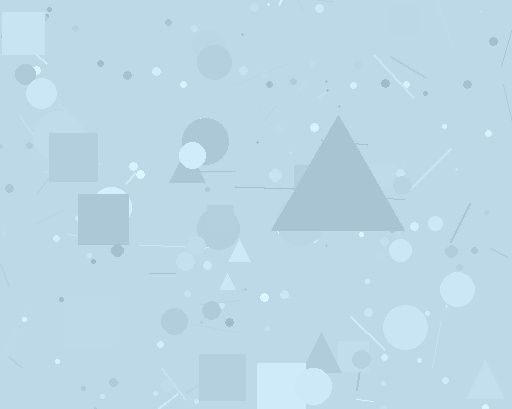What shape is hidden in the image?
A triangle is hidden in the image.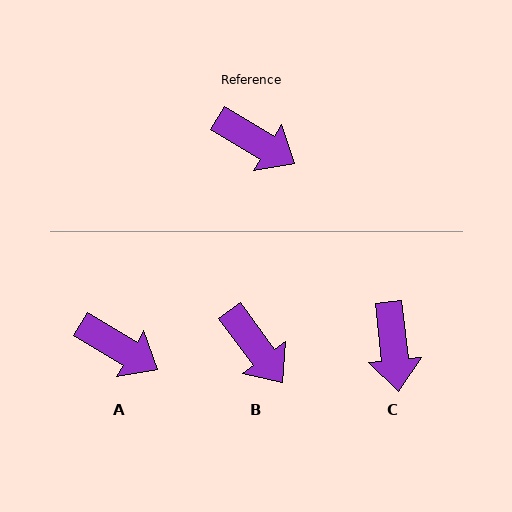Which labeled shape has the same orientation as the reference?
A.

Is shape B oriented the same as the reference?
No, it is off by about 23 degrees.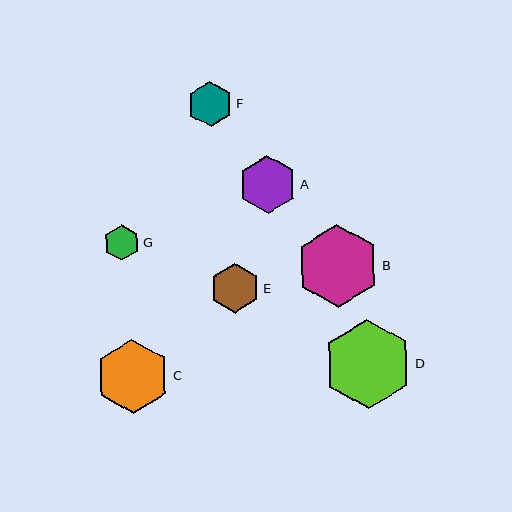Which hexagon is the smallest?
Hexagon G is the smallest with a size of approximately 36 pixels.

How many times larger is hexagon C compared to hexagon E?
Hexagon C is approximately 1.5 times the size of hexagon E.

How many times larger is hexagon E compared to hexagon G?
Hexagon E is approximately 1.4 times the size of hexagon G.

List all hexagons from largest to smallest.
From largest to smallest: D, B, C, A, E, F, G.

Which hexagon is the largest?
Hexagon D is the largest with a size of approximately 88 pixels.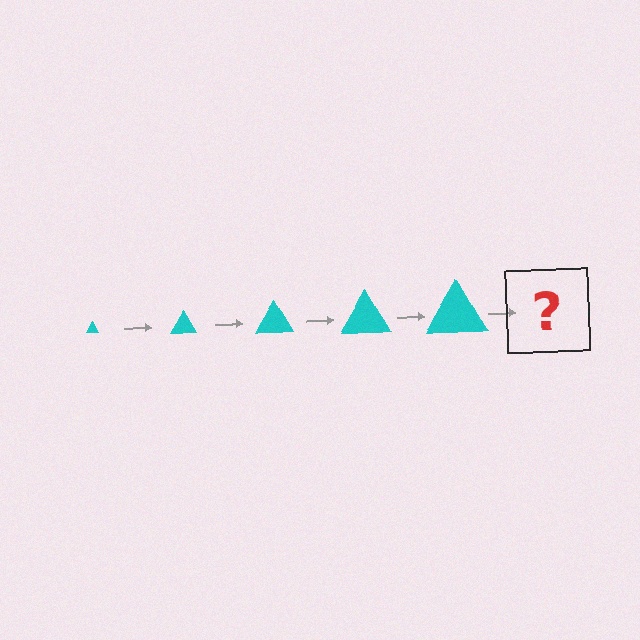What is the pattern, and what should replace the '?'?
The pattern is that the triangle gets progressively larger each step. The '?' should be a cyan triangle, larger than the previous one.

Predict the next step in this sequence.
The next step is a cyan triangle, larger than the previous one.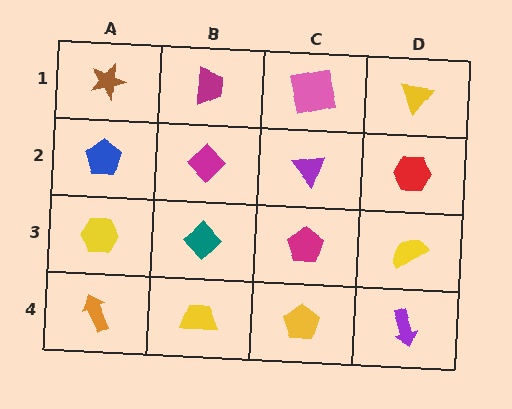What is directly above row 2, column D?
A yellow triangle.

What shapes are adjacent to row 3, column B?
A magenta diamond (row 2, column B), a yellow trapezoid (row 4, column B), a yellow hexagon (row 3, column A), a magenta pentagon (row 3, column C).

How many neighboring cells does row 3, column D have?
3.